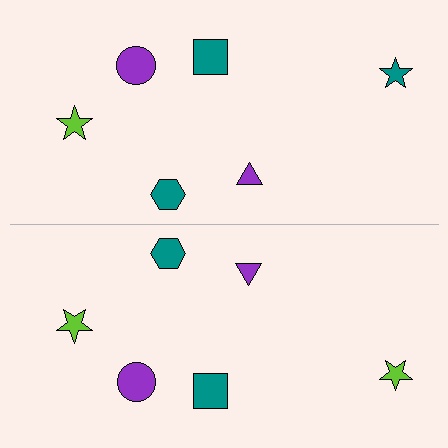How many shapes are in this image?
There are 12 shapes in this image.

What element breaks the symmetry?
The lime star on the bottom side breaks the symmetry — its mirror counterpart is teal.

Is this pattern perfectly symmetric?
No, the pattern is not perfectly symmetric. The lime star on the bottom side breaks the symmetry — its mirror counterpart is teal.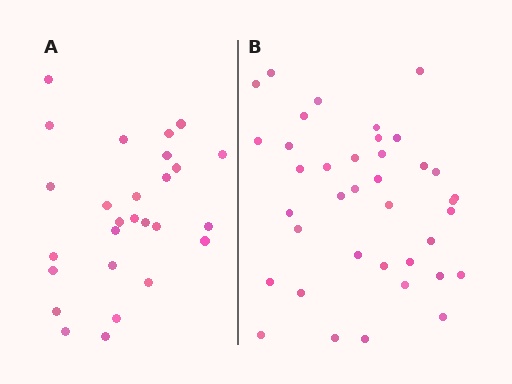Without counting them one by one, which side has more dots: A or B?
Region B (the right region) has more dots.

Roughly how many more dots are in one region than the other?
Region B has roughly 12 or so more dots than region A.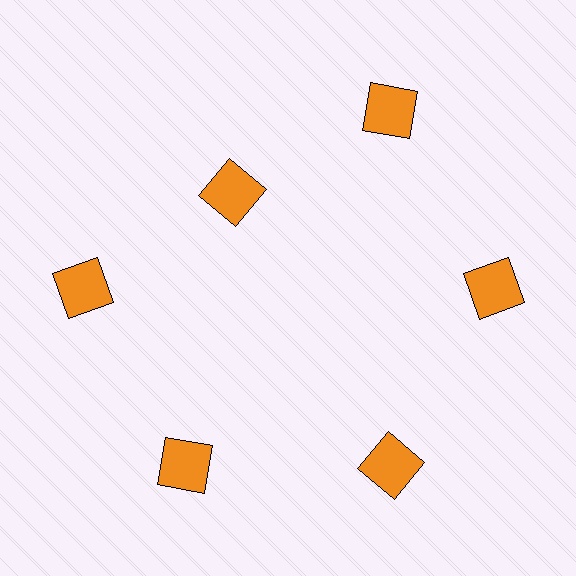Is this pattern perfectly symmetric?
No. The 6 orange squares are arranged in a ring, but one element near the 11 o'clock position is pulled inward toward the center, breaking the 6-fold rotational symmetry.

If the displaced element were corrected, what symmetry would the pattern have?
It would have 6-fold rotational symmetry — the pattern would map onto itself every 60 degrees.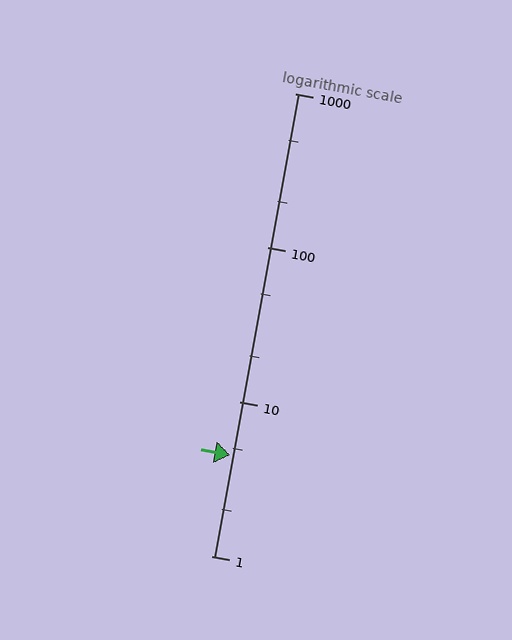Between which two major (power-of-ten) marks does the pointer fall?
The pointer is between 1 and 10.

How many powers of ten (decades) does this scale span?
The scale spans 3 decades, from 1 to 1000.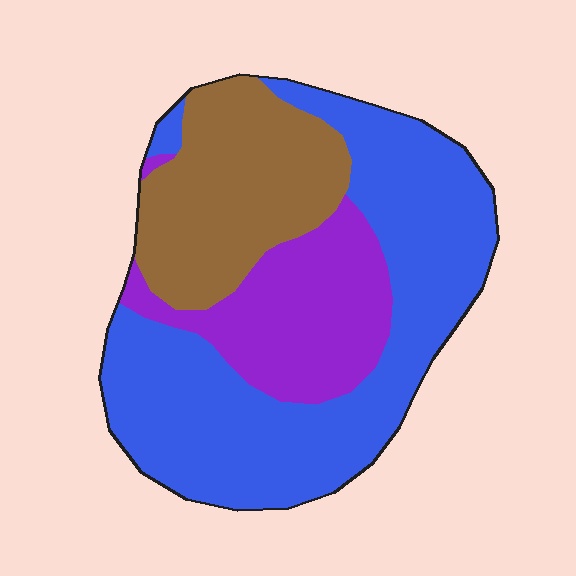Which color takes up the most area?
Blue, at roughly 50%.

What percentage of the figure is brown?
Brown covers about 25% of the figure.